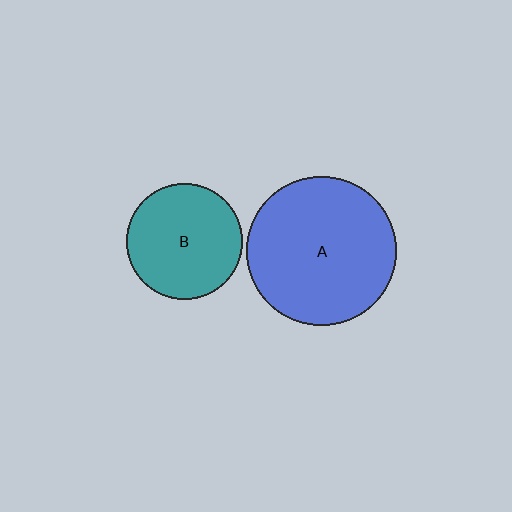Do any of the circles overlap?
No, none of the circles overlap.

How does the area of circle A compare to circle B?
Approximately 1.7 times.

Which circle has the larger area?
Circle A (blue).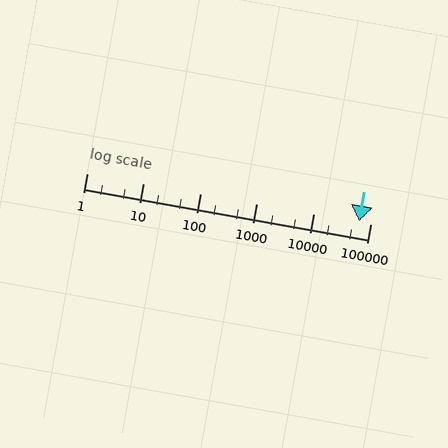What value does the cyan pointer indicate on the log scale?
The pointer indicates approximately 63000.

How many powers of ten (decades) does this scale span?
The scale spans 5 decades, from 1 to 100000.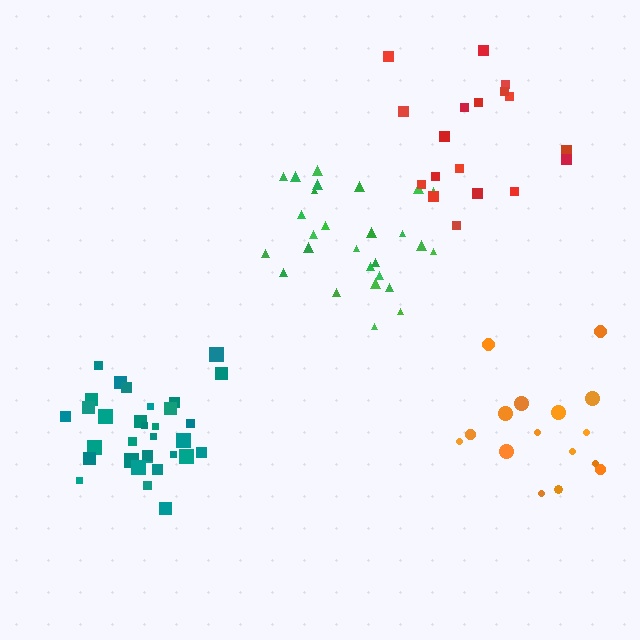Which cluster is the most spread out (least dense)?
Red.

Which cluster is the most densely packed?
Teal.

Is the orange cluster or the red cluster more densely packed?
Orange.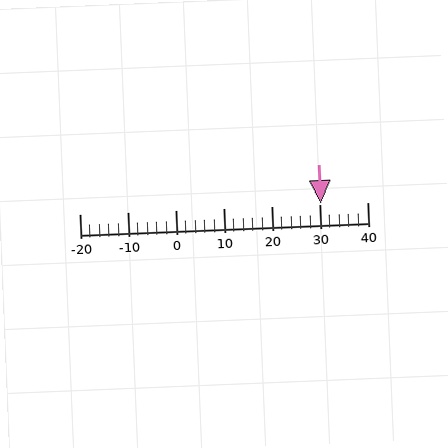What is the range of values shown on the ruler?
The ruler shows values from -20 to 40.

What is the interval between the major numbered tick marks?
The major tick marks are spaced 10 units apart.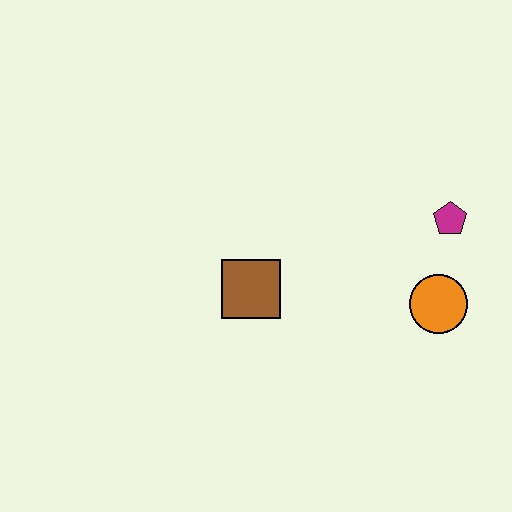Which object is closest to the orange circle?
The magenta pentagon is closest to the orange circle.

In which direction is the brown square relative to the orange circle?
The brown square is to the left of the orange circle.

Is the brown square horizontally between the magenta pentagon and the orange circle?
No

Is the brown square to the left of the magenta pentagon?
Yes